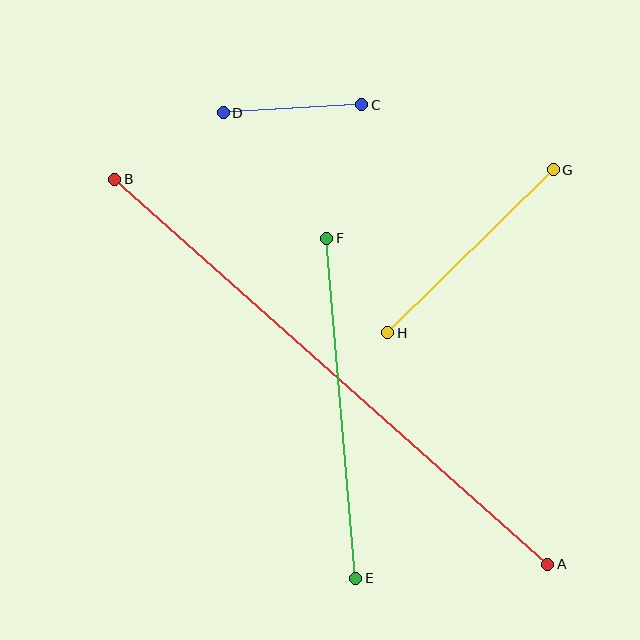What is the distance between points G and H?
The distance is approximately 232 pixels.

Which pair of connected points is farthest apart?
Points A and B are farthest apart.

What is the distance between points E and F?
The distance is approximately 341 pixels.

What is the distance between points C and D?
The distance is approximately 139 pixels.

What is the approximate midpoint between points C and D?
The midpoint is at approximately (293, 109) pixels.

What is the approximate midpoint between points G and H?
The midpoint is at approximately (471, 251) pixels.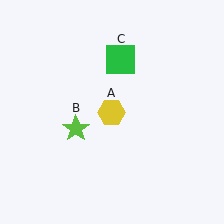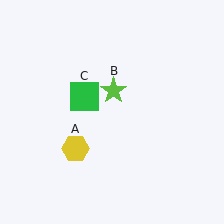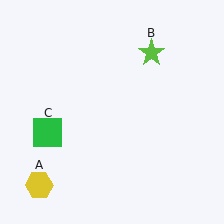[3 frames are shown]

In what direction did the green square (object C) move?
The green square (object C) moved down and to the left.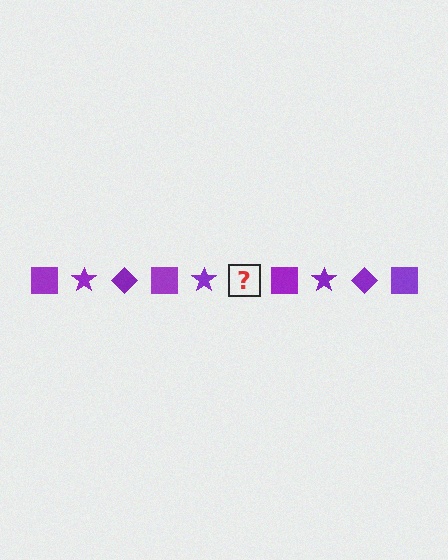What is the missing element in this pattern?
The missing element is a purple diamond.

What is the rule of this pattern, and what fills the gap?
The rule is that the pattern cycles through square, star, diamond shapes in purple. The gap should be filled with a purple diamond.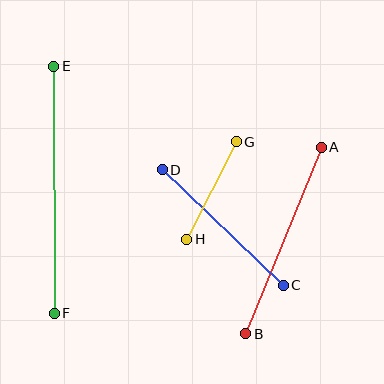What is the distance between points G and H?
The distance is approximately 109 pixels.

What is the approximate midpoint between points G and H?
The midpoint is at approximately (212, 190) pixels.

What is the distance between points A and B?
The distance is approximately 201 pixels.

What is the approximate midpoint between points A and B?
The midpoint is at approximately (283, 240) pixels.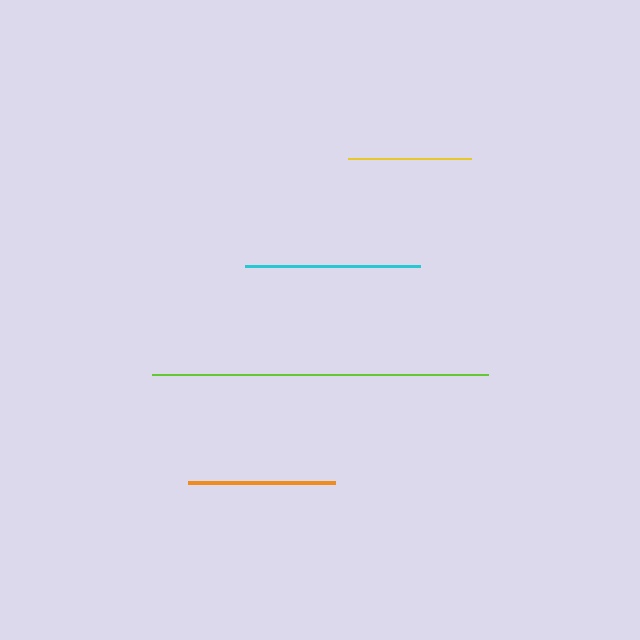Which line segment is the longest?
The lime line is the longest at approximately 336 pixels.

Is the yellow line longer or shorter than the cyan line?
The cyan line is longer than the yellow line.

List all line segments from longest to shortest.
From longest to shortest: lime, cyan, orange, yellow.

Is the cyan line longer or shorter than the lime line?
The lime line is longer than the cyan line.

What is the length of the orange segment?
The orange segment is approximately 148 pixels long.